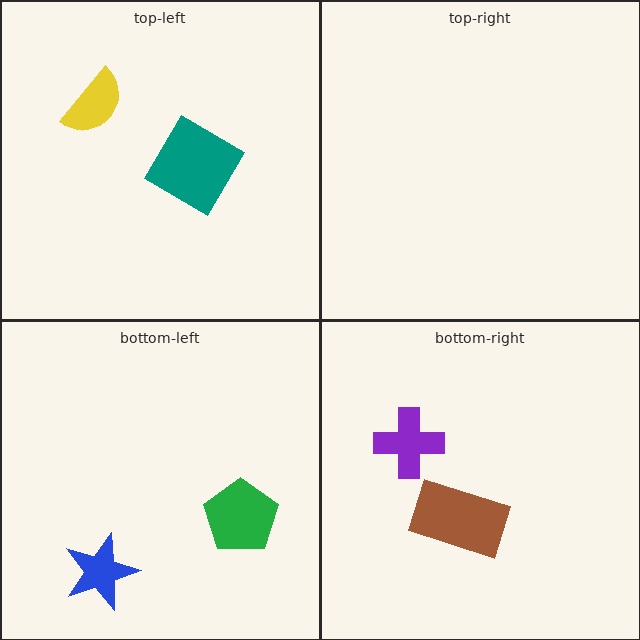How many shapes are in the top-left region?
2.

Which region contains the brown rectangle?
The bottom-right region.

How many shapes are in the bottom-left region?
2.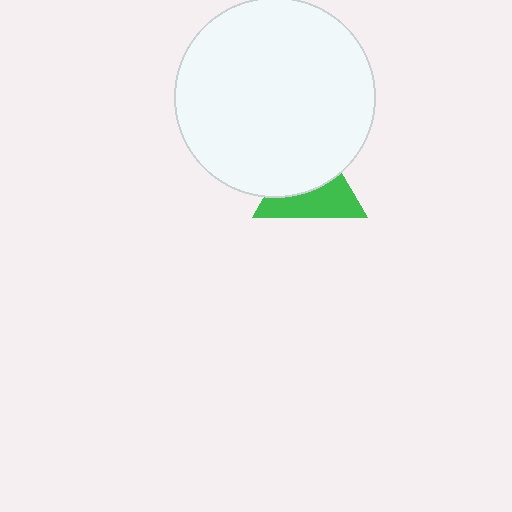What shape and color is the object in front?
The object in front is a white circle.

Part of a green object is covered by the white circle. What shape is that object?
It is a triangle.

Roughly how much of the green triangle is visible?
About half of it is visible (roughly 48%).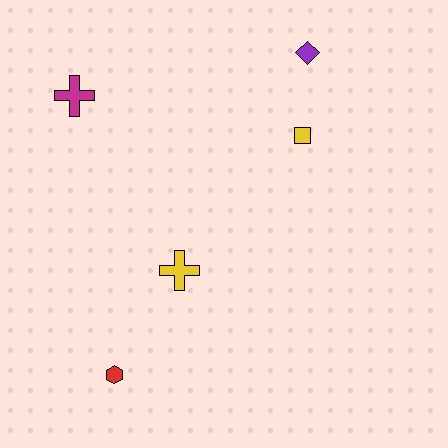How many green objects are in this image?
There are no green objects.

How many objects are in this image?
There are 5 objects.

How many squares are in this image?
There is 1 square.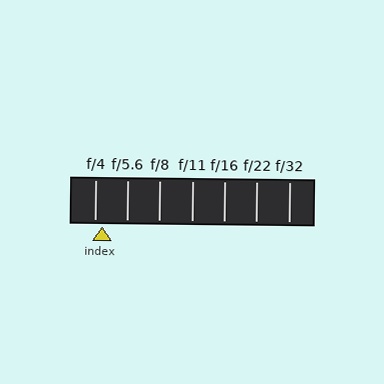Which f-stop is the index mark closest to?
The index mark is closest to f/4.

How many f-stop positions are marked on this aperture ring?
There are 7 f-stop positions marked.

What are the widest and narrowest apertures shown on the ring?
The widest aperture shown is f/4 and the narrowest is f/32.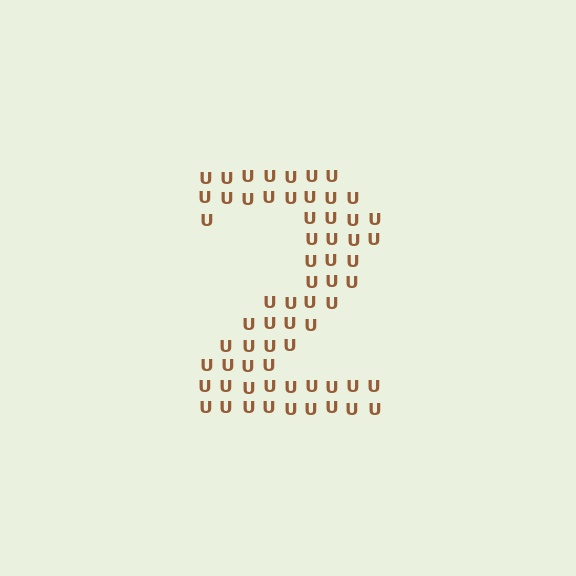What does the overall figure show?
The overall figure shows the digit 2.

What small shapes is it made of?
It is made of small letter U's.